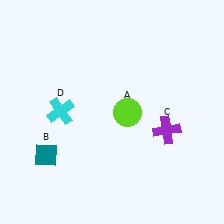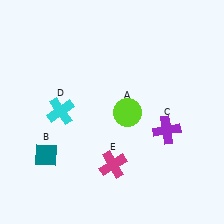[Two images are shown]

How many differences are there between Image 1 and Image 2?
There is 1 difference between the two images.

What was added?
A magenta cross (E) was added in Image 2.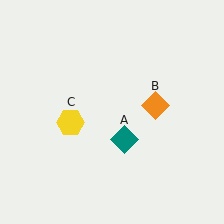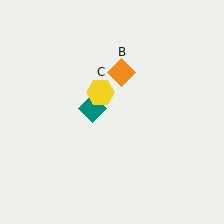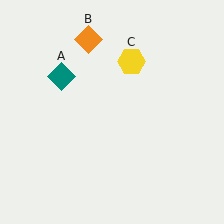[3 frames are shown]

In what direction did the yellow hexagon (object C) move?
The yellow hexagon (object C) moved up and to the right.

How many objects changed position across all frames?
3 objects changed position: teal diamond (object A), orange diamond (object B), yellow hexagon (object C).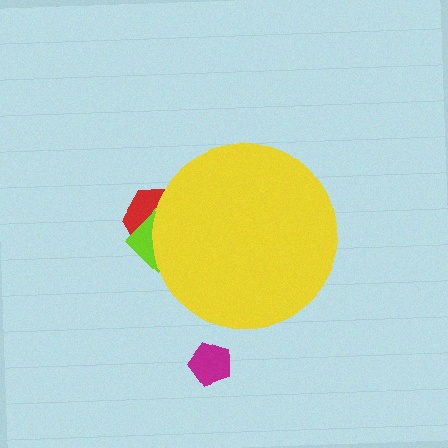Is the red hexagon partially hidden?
Yes, the red hexagon is partially hidden behind the yellow circle.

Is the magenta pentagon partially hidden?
No, the magenta pentagon is fully visible.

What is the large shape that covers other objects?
A yellow circle.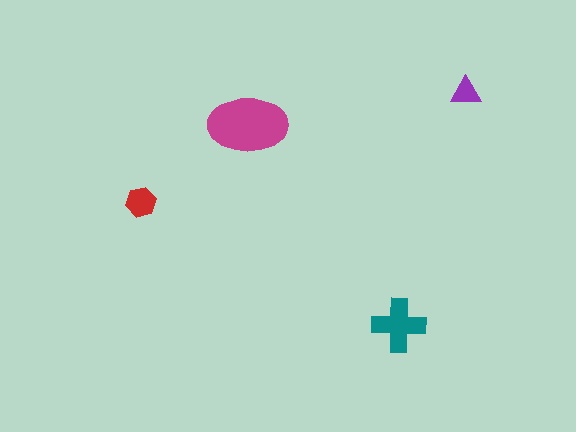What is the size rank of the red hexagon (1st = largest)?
3rd.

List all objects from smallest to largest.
The purple triangle, the red hexagon, the teal cross, the magenta ellipse.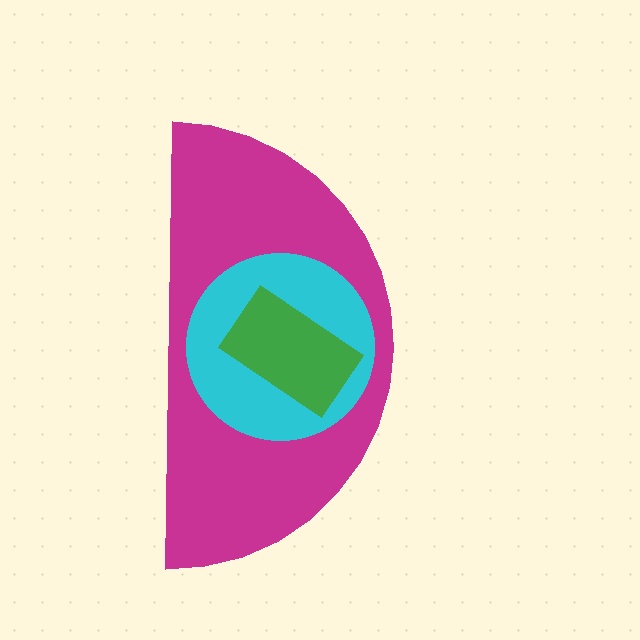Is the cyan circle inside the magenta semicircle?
Yes.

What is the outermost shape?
The magenta semicircle.